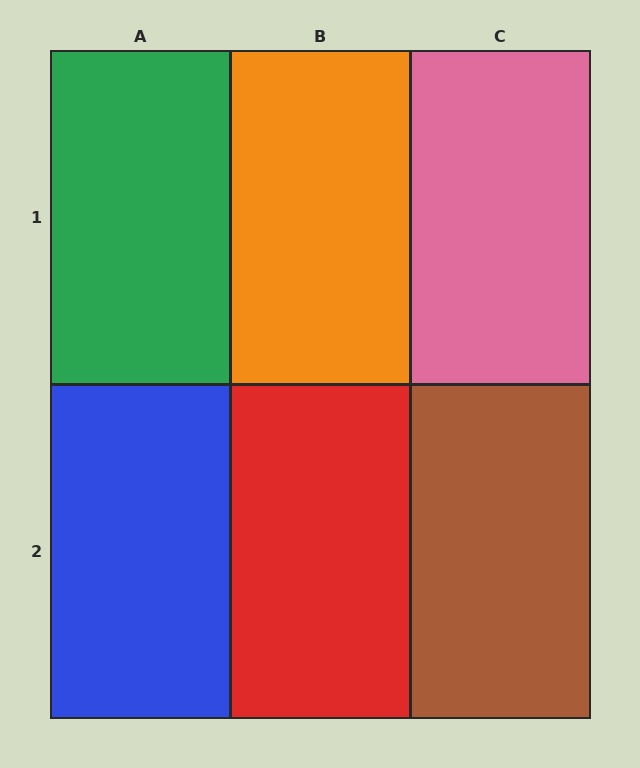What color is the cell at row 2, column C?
Brown.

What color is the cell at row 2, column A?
Blue.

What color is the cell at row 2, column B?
Red.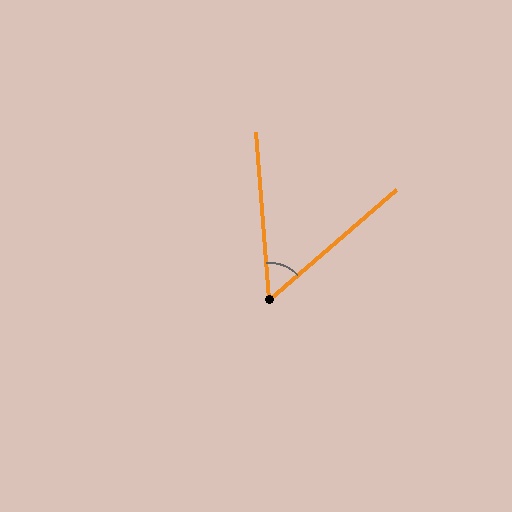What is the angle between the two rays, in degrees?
Approximately 54 degrees.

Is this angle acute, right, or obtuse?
It is acute.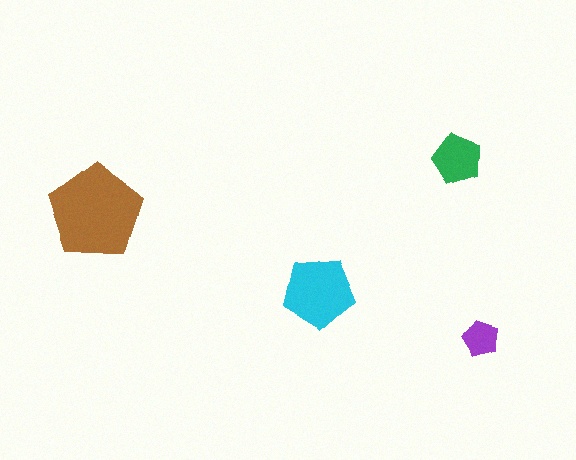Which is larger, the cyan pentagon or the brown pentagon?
The brown one.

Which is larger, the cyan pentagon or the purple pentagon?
The cyan one.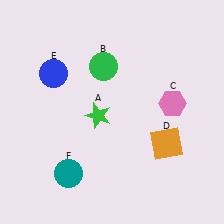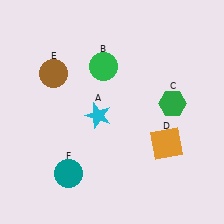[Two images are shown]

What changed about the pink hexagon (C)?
In Image 1, C is pink. In Image 2, it changed to green.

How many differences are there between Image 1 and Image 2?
There are 3 differences between the two images.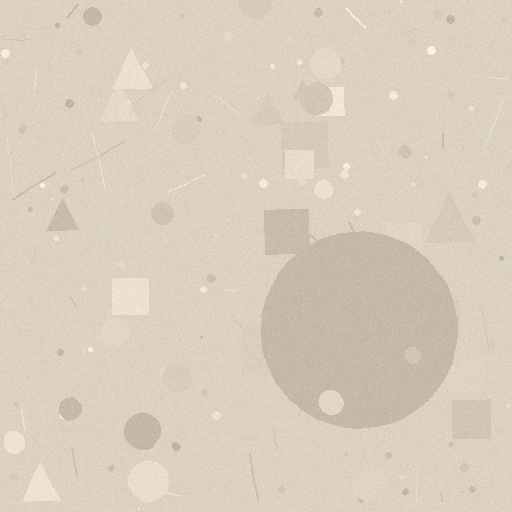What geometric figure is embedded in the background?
A circle is embedded in the background.